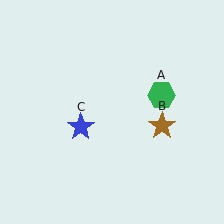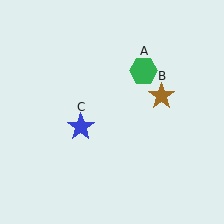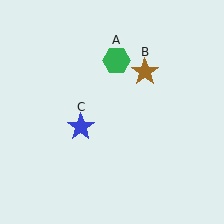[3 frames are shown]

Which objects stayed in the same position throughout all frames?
Blue star (object C) remained stationary.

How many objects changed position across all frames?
2 objects changed position: green hexagon (object A), brown star (object B).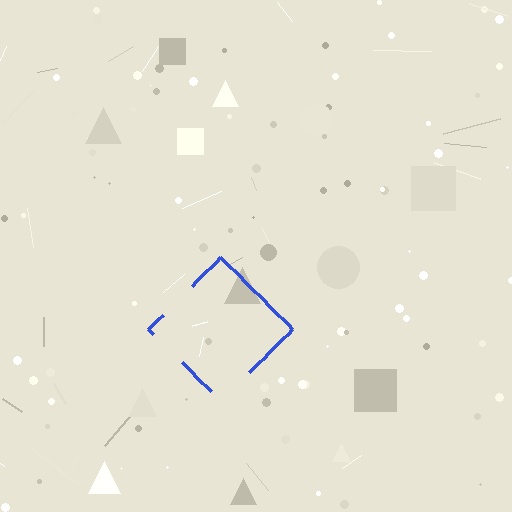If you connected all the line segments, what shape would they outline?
They would outline a diamond.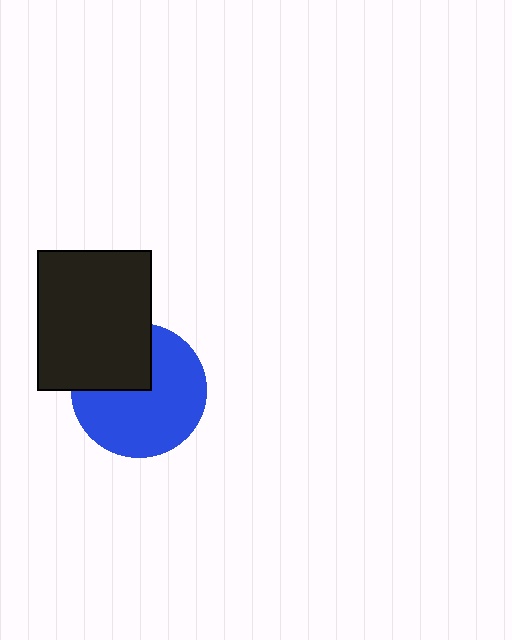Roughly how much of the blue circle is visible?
Most of it is visible (roughly 69%).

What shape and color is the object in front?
The object in front is a black rectangle.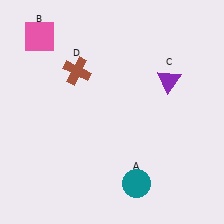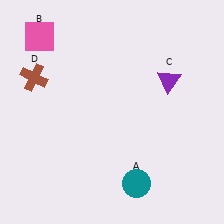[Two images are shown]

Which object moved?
The brown cross (D) moved left.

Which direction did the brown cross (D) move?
The brown cross (D) moved left.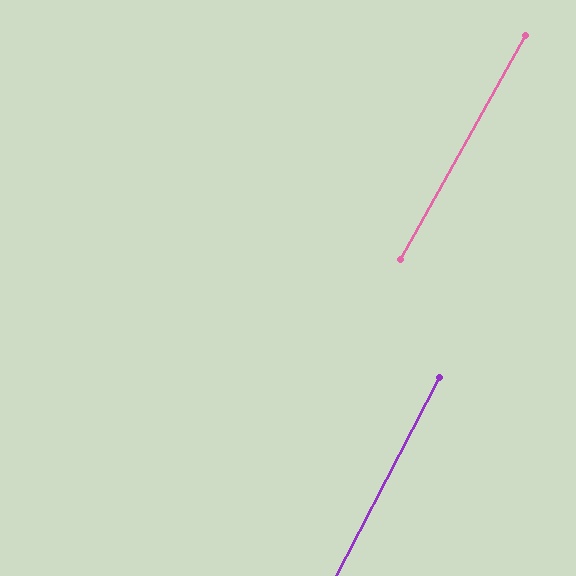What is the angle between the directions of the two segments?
Approximately 2 degrees.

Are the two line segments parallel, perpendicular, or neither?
Parallel — their directions differ by only 1.6°.